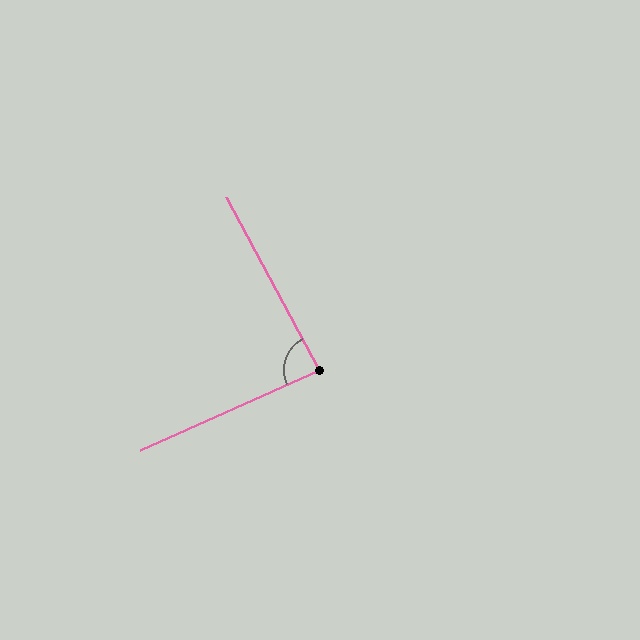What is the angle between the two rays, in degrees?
Approximately 86 degrees.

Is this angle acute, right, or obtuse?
It is approximately a right angle.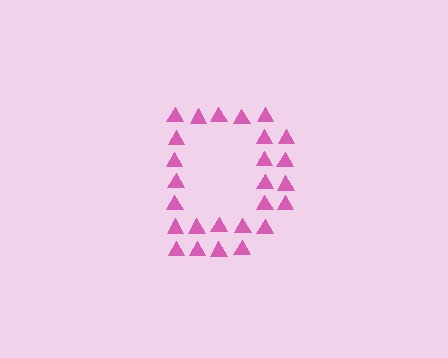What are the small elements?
The small elements are triangles.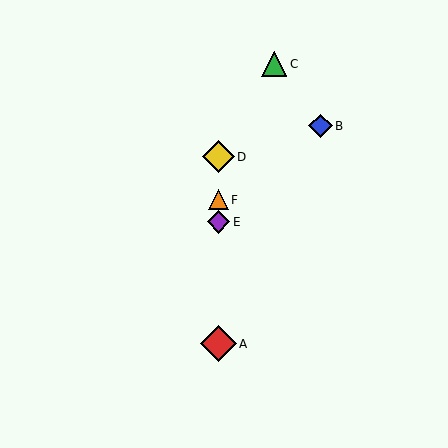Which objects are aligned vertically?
Objects A, D, E, F are aligned vertically.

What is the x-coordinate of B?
Object B is at x≈320.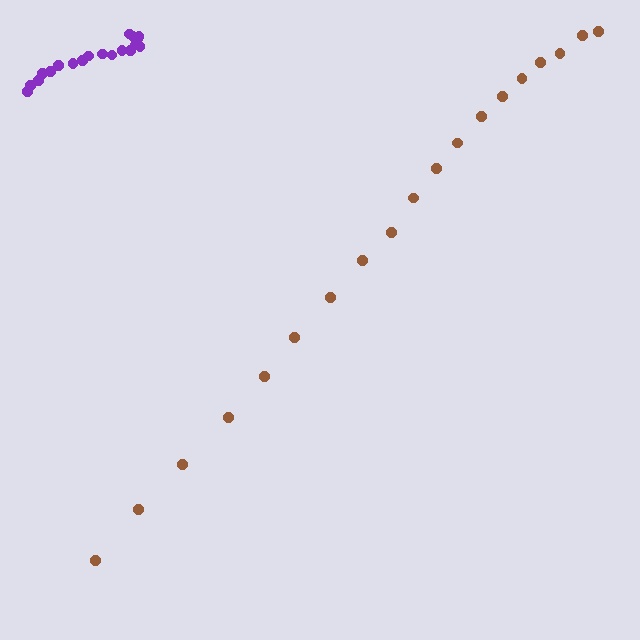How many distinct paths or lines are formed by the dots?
There are 2 distinct paths.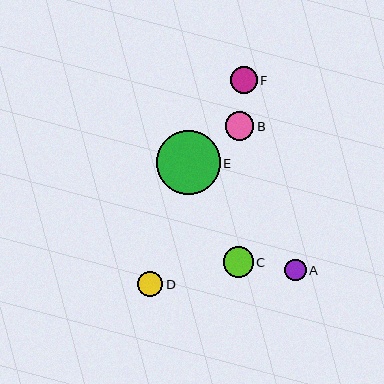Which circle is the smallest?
Circle A is the smallest with a size of approximately 21 pixels.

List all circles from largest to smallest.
From largest to smallest: E, C, B, F, D, A.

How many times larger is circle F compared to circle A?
Circle F is approximately 1.3 times the size of circle A.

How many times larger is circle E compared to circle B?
Circle E is approximately 2.3 times the size of circle B.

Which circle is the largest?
Circle E is the largest with a size of approximately 64 pixels.